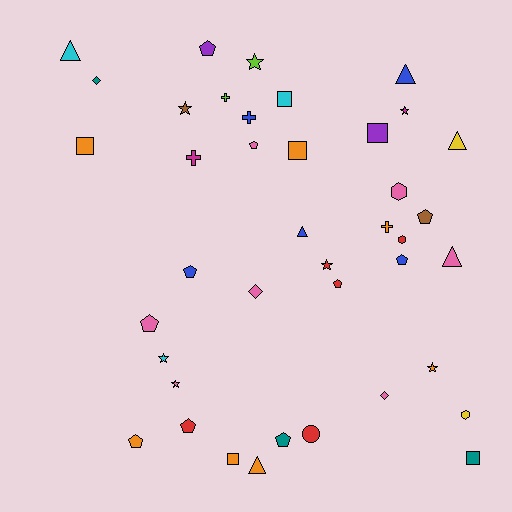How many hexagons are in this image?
There are 3 hexagons.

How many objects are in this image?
There are 40 objects.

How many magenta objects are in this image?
There are 2 magenta objects.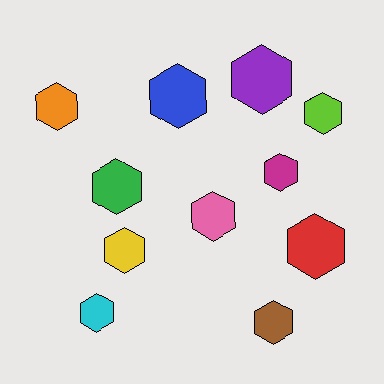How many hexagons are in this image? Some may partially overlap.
There are 11 hexagons.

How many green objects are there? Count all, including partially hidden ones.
There is 1 green object.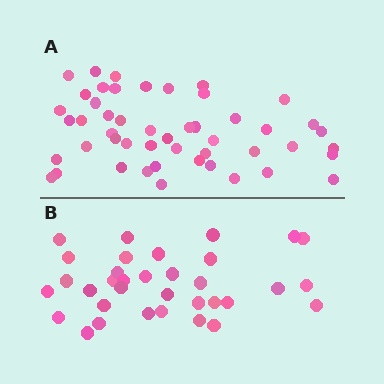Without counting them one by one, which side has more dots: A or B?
Region A (the top region) has more dots.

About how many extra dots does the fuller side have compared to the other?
Region A has approximately 15 more dots than region B.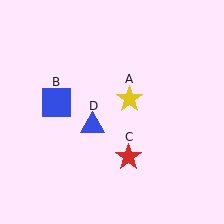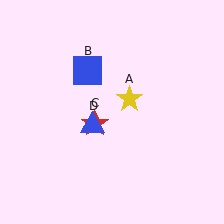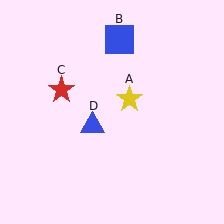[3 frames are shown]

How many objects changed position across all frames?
2 objects changed position: blue square (object B), red star (object C).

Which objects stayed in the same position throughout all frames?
Yellow star (object A) and blue triangle (object D) remained stationary.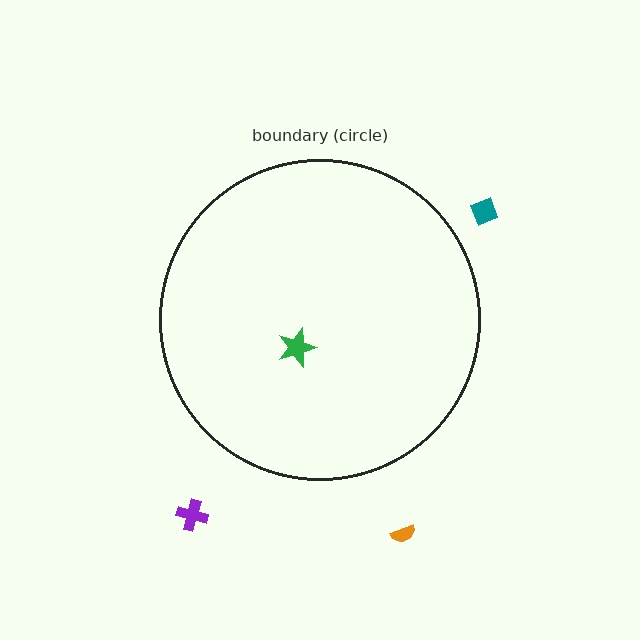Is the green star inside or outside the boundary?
Inside.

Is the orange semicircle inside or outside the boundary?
Outside.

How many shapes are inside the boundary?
1 inside, 3 outside.